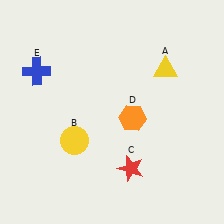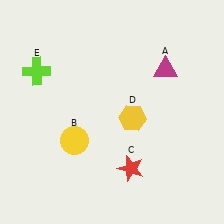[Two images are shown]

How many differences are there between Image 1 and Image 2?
There are 3 differences between the two images.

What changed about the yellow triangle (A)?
In Image 1, A is yellow. In Image 2, it changed to magenta.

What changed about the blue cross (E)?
In Image 1, E is blue. In Image 2, it changed to lime.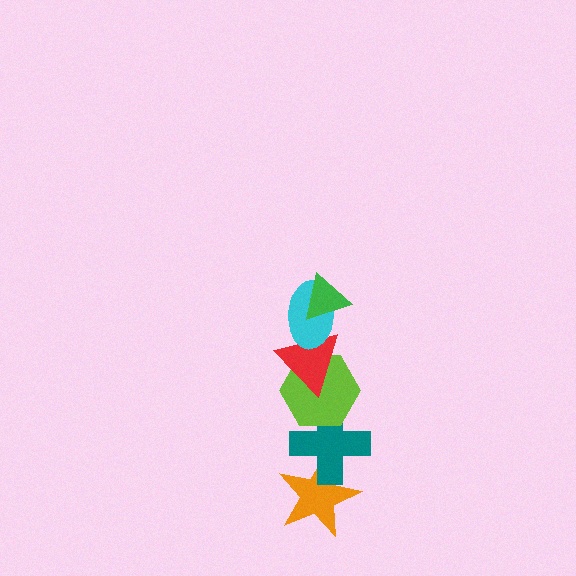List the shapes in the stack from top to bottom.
From top to bottom: the green triangle, the cyan ellipse, the red triangle, the lime hexagon, the teal cross, the orange star.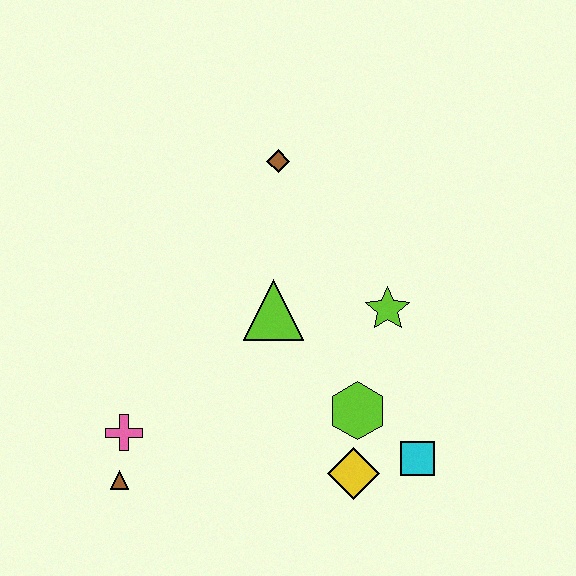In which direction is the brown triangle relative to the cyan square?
The brown triangle is to the left of the cyan square.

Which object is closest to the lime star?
The lime hexagon is closest to the lime star.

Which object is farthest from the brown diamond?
The brown triangle is farthest from the brown diamond.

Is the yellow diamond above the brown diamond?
No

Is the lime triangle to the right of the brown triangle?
Yes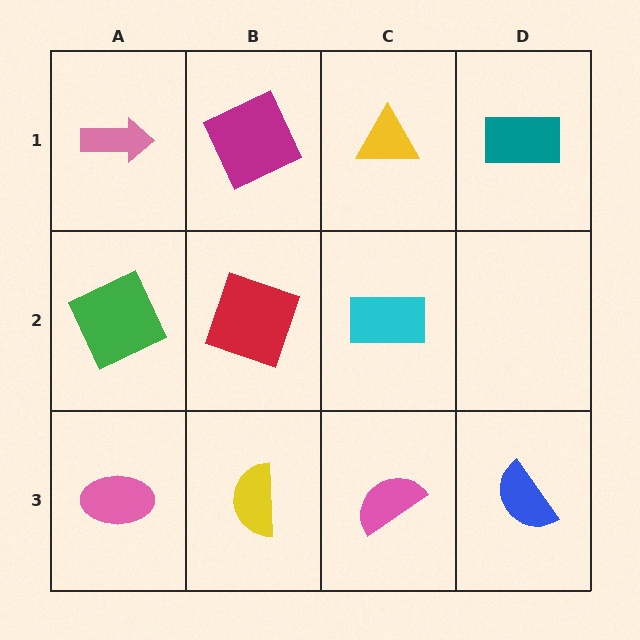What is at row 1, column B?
A magenta square.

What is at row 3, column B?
A yellow semicircle.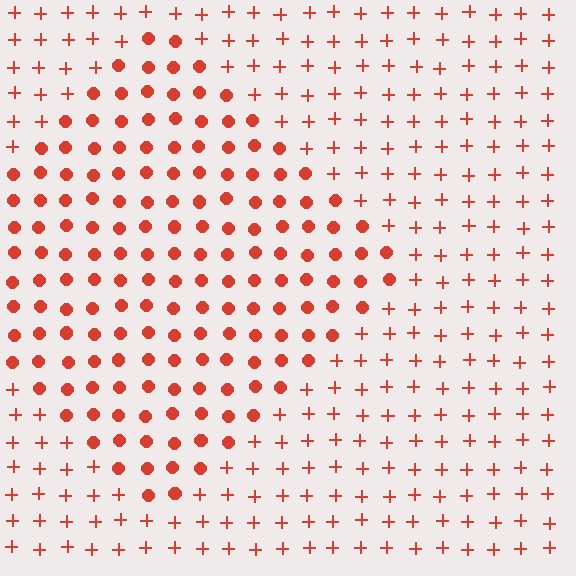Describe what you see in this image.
The image is filled with small red elements arranged in a uniform grid. A diamond-shaped region contains circles, while the surrounding area contains plus signs. The boundary is defined purely by the change in element shape.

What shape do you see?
I see a diamond.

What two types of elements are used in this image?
The image uses circles inside the diamond region and plus signs outside it.